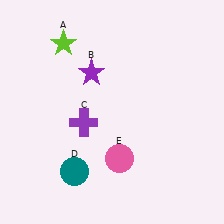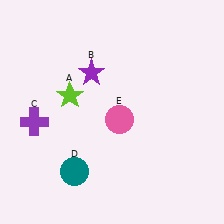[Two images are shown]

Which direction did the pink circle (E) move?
The pink circle (E) moved up.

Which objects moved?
The objects that moved are: the lime star (A), the purple cross (C), the pink circle (E).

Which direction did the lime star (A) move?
The lime star (A) moved down.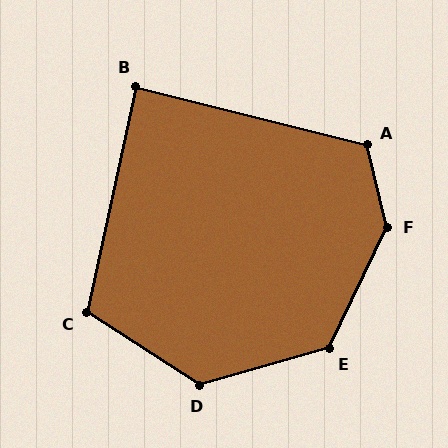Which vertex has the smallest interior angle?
B, at approximately 88 degrees.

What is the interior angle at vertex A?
Approximately 118 degrees (obtuse).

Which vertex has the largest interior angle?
F, at approximately 141 degrees.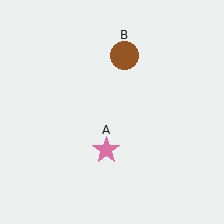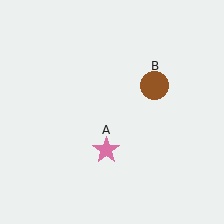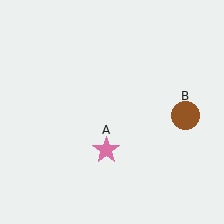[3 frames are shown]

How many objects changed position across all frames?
1 object changed position: brown circle (object B).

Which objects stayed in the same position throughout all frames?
Pink star (object A) remained stationary.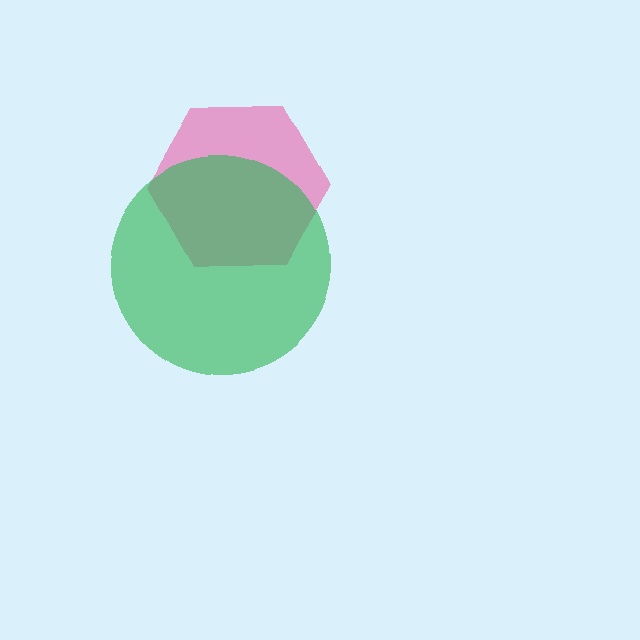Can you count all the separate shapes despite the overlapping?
Yes, there are 2 separate shapes.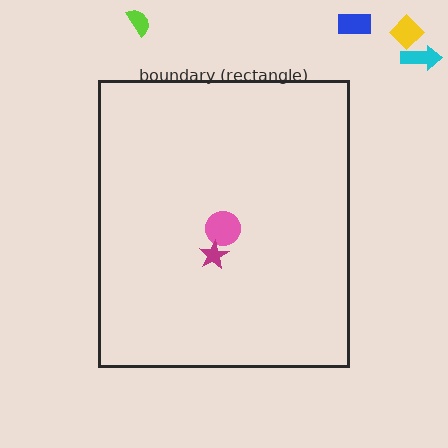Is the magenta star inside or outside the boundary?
Inside.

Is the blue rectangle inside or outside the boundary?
Outside.